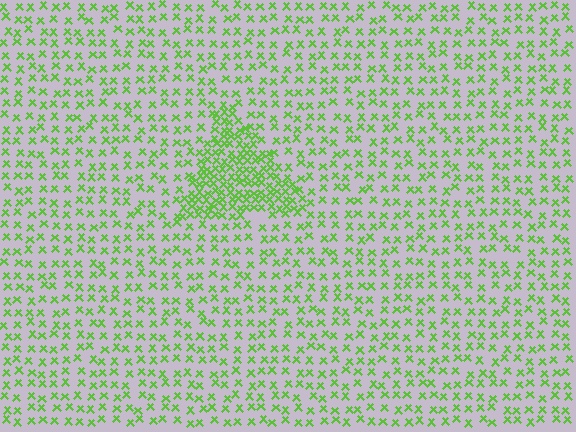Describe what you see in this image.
The image contains small lime elements arranged at two different densities. A triangle-shaped region is visible where the elements are more densely packed than the surrounding area.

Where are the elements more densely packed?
The elements are more densely packed inside the triangle boundary.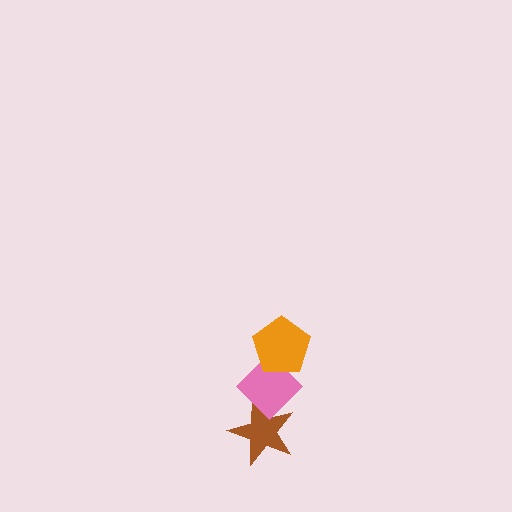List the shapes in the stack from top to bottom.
From top to bottom: the orange pentagon, the pink diamond, the brown star.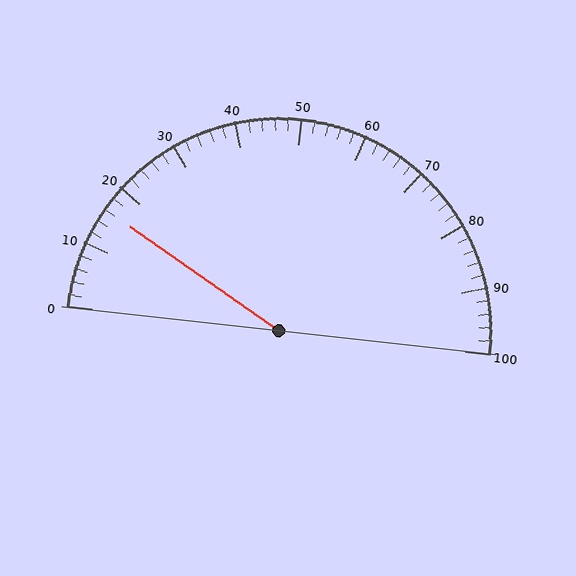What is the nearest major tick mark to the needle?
The nearest major tick mark is 20.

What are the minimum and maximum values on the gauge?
The gauge ranges from 0 to 100.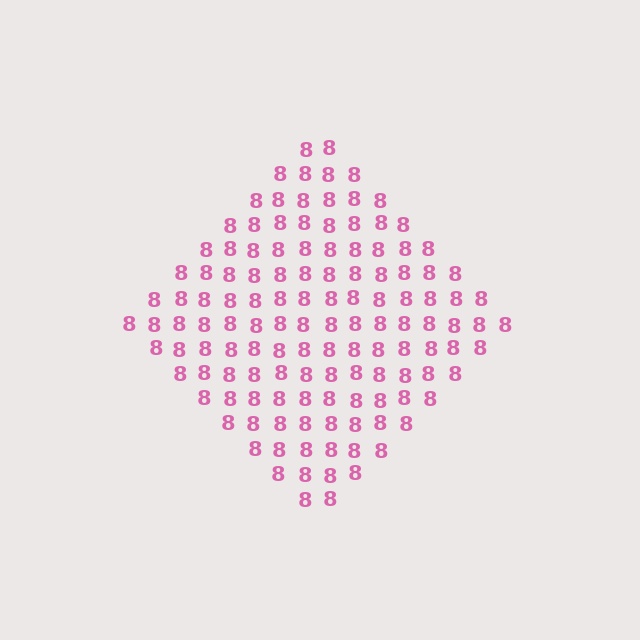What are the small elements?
The small elements are digit 8's.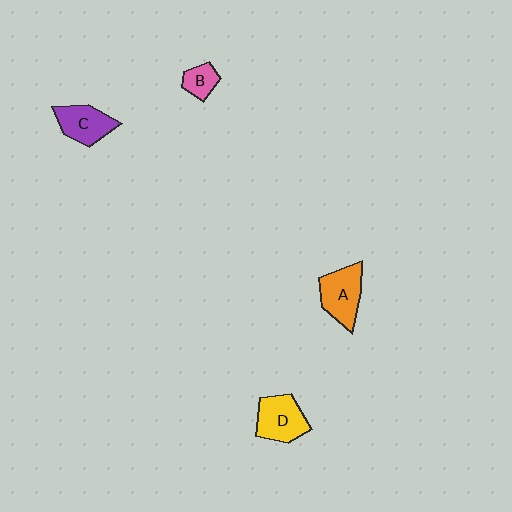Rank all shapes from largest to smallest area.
From largest to smallest: A (orange), D (yellow), C (purple), B (pink).